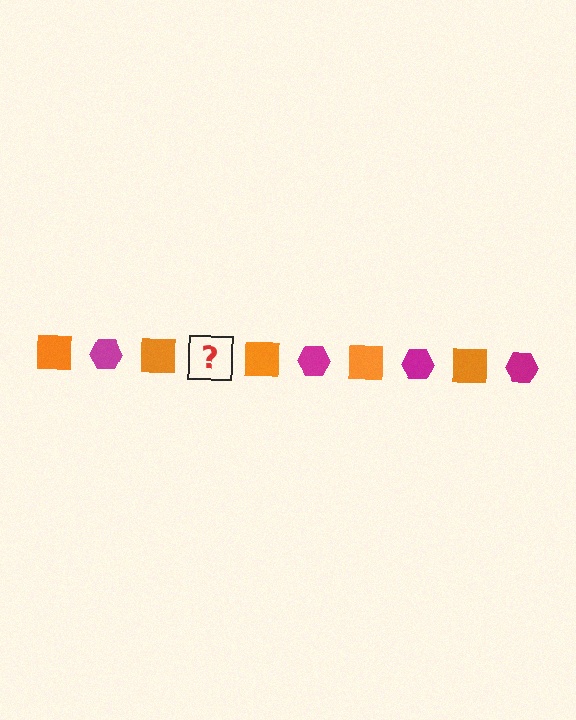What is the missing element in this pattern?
The missing element is a magenta hexagon.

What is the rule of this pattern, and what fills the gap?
The rule is that the pattern alternates between orange square and magenta hexagon. The gap should be filled with a magenta hexagon.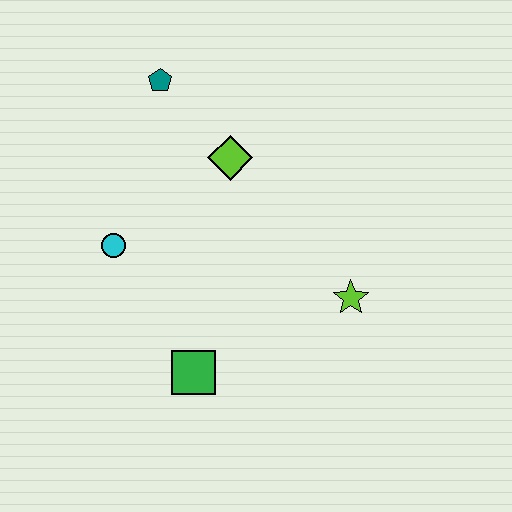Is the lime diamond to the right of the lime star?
No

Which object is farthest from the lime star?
The teal pentagon is farthest from the lime star.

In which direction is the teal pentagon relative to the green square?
The teal pentagon is above the green square.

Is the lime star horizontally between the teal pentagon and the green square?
No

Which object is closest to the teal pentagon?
The lime diamond is closest to the teal pentagon.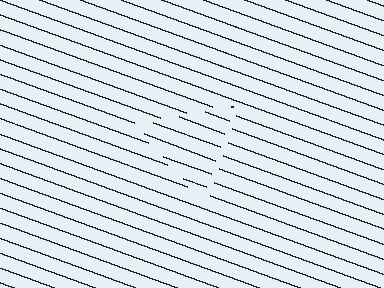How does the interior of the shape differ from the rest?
The interior of the shape contains the same grating, shifted by half a period — the contour is defined by the phase discontinuity where line-ends from the inner and outer gratings abut.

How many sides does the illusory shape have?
3 sides — the line-ends trace a triangle.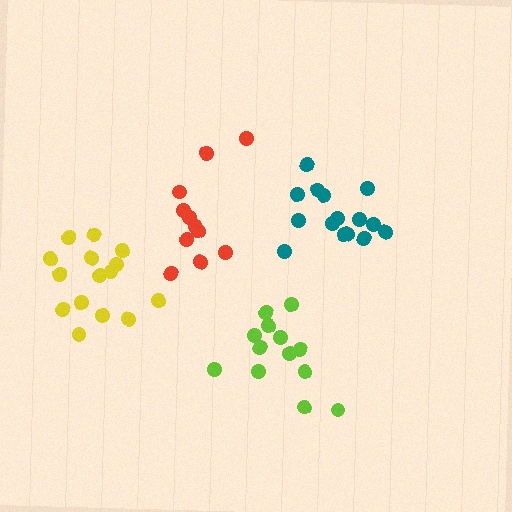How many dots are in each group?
Group 1: 15 dots, Group 2: 11 dots, Group 3: 13 dots, Group 4: 15 dots (54 total).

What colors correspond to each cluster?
The clusters are colored: teal, red, lime, yellow.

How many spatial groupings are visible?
There are 4 spatial groupings.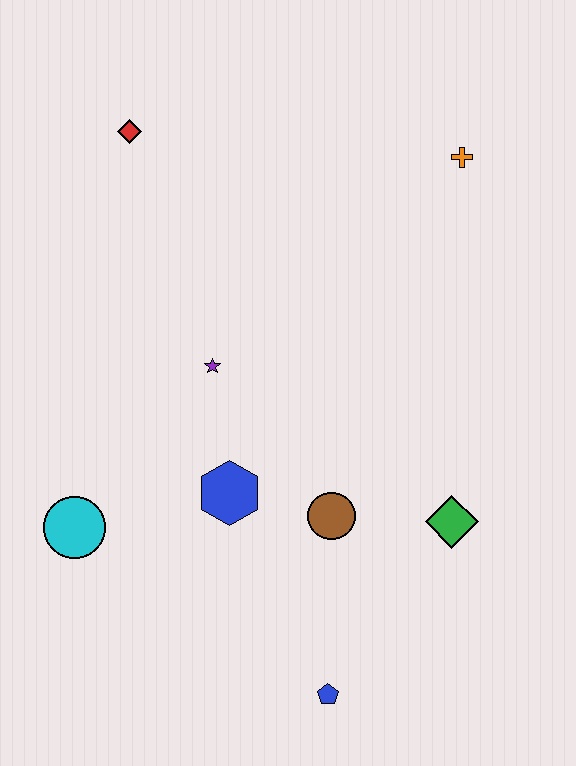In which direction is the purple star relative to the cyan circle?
The purple star is above the cyan circle.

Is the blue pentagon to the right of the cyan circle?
Yes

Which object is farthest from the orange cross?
The blue pentagon is farthest from the orange cross.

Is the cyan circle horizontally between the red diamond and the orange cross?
No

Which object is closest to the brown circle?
The blue hexagon is closest to the brown circle.